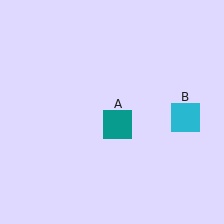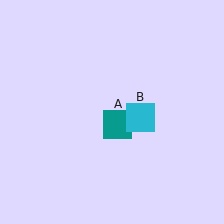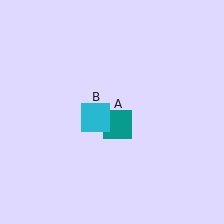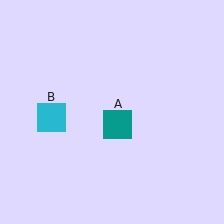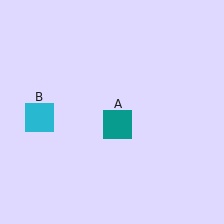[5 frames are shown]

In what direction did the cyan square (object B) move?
The cyan square (object B) moved left.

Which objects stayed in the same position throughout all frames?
Teal square (object A) remained stationary.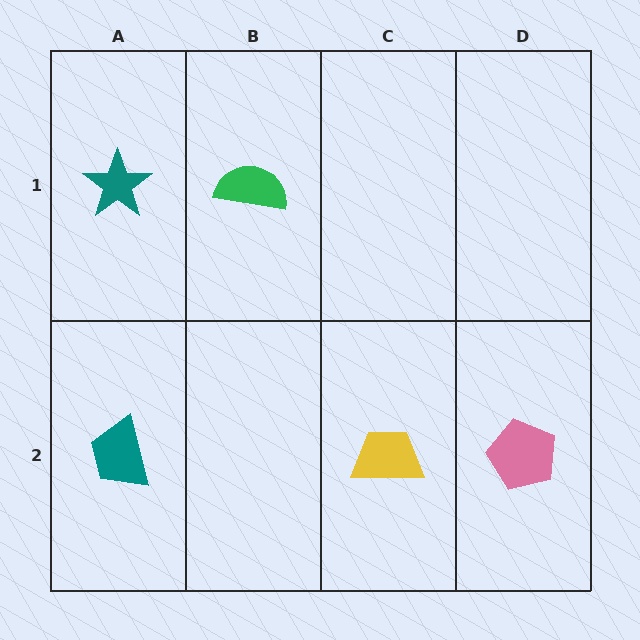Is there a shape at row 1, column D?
No, that cell is empty.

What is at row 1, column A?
A teal star.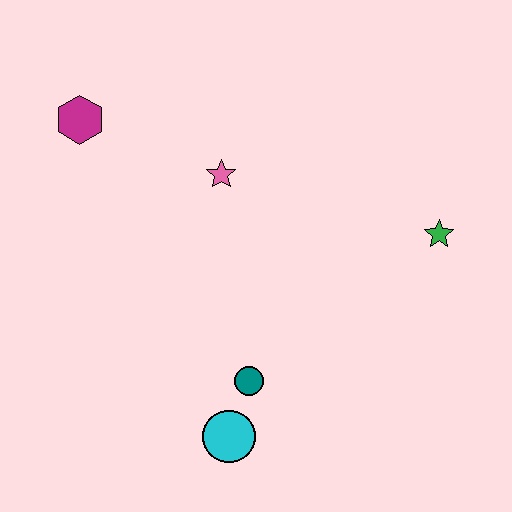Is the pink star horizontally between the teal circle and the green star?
No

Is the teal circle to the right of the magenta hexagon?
Yes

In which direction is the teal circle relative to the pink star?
The teal circle is below the pink star.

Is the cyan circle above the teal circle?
No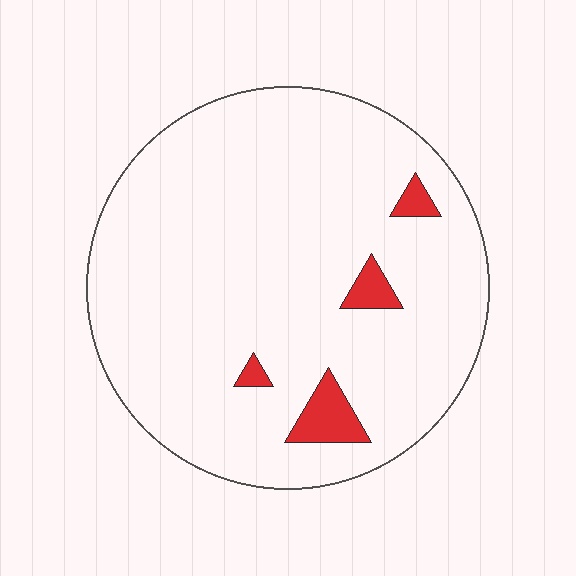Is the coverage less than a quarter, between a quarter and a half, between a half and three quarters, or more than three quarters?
Less than a quarter.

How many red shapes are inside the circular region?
4.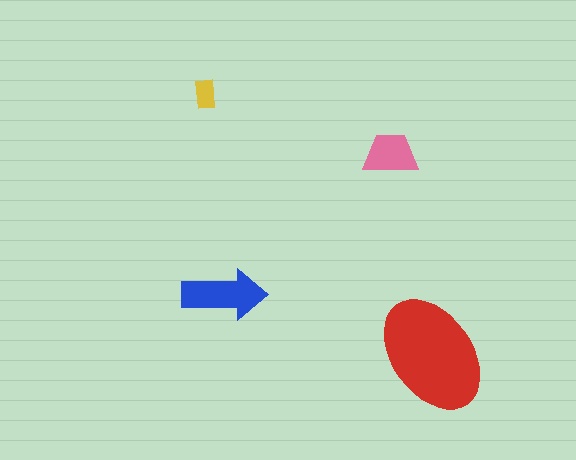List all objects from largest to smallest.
The red ellipse, the blue arrow, the pink trapezoid, the yellow rectangle.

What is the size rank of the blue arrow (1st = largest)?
2nd.